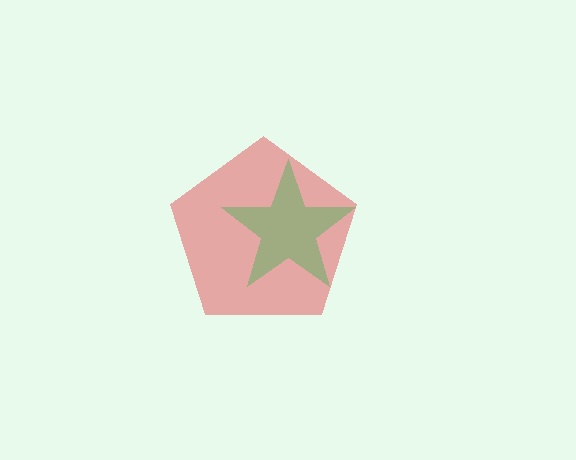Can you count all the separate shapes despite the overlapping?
Yes, there are 2 separate shapes.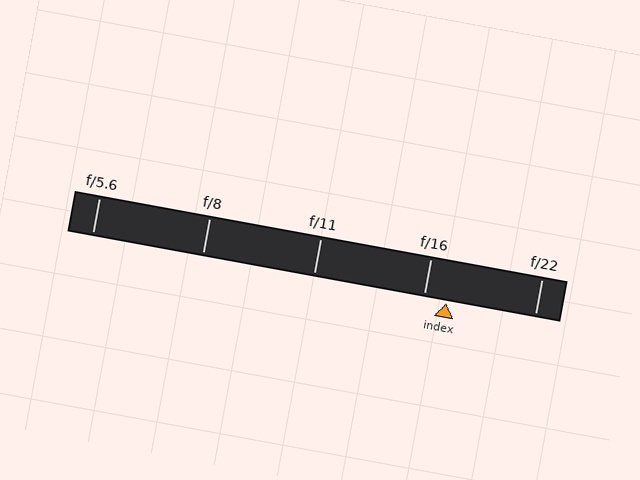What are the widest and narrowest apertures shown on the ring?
The widest aperture shown is f/5.6 and the narrowest is f/22.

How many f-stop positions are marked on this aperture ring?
There are 5 f-stop positions marked.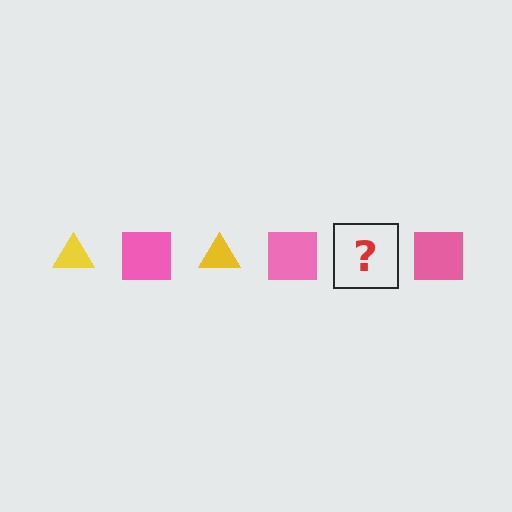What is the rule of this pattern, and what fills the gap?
The rule is that the pattern alternates between yellow triangle and pink square. The gap should be filled with a yellow triangle.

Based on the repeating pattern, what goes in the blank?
The blank should be a yellow triangle.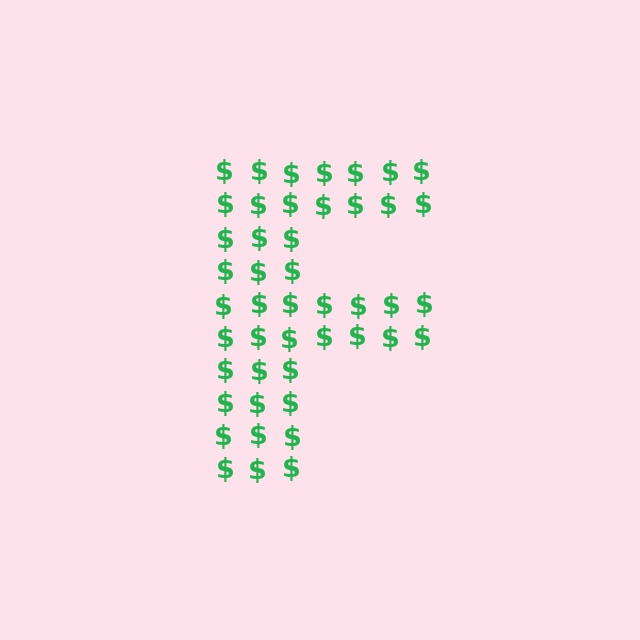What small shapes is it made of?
It is made of small dollar signs.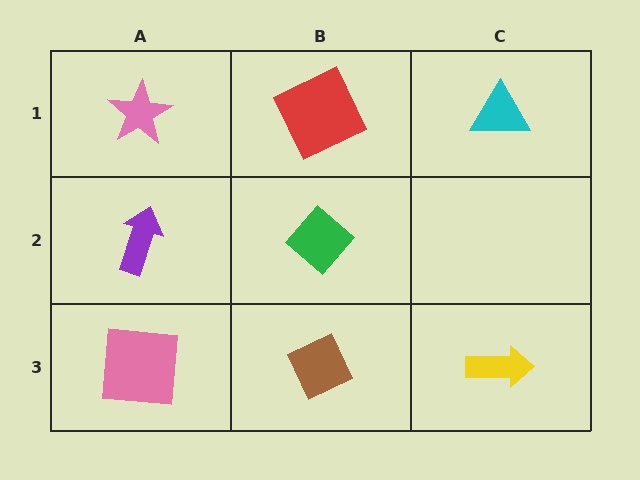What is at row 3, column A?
A pink square.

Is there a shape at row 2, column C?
No, that cell is empty.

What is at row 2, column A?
A purple arrow.